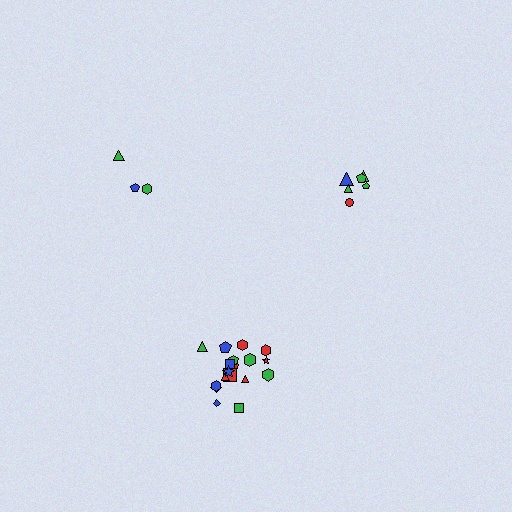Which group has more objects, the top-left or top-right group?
The top-right group.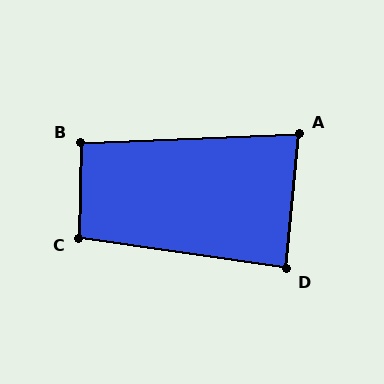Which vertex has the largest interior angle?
C, at approximately 97 degrees.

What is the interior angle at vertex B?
Approximately 93 degrees (approximately right).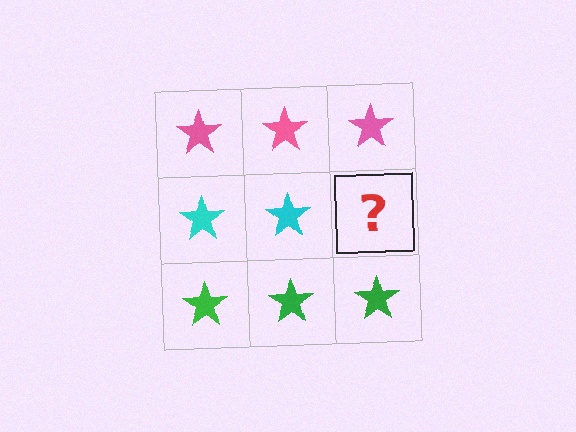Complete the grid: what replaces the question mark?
The question mark should be replaced with a cyan star.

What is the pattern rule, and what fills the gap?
The rule is that each row has a consistent color. The gap should be filled with a cyan star.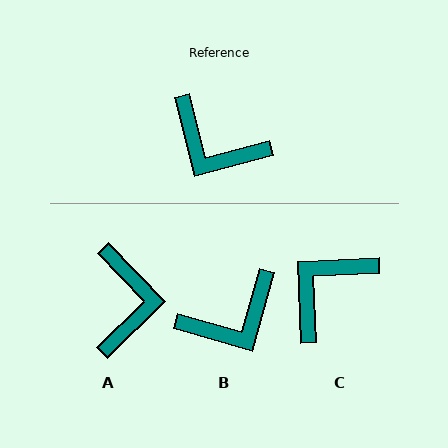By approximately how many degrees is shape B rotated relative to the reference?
Approximately 59 degrees counter-clockwise.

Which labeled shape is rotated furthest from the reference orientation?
A, about 120 degrees away.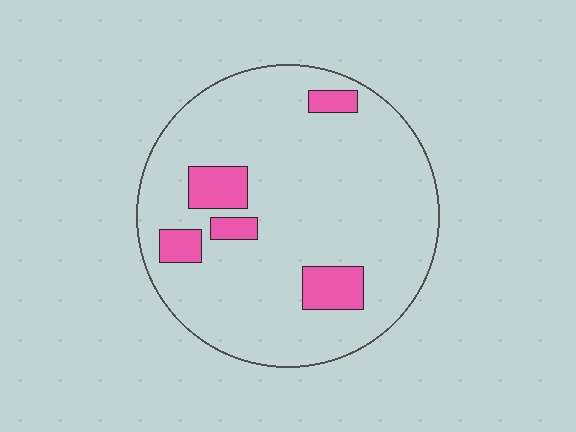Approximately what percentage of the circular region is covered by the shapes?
Approximately 10%.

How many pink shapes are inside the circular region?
5.